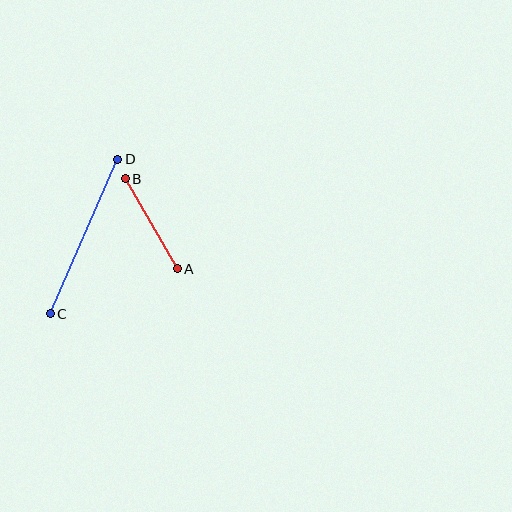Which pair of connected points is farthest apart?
Points C and D are farthest apart.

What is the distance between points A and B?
The distance is approximately 104 pixels.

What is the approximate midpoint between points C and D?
The midpoint is at approximately (84, 236) pixels.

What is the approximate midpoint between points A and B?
The midpoint is at approximately (151, 224) pixels.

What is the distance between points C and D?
The distance is approximately 168 pixels.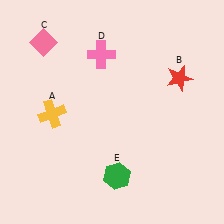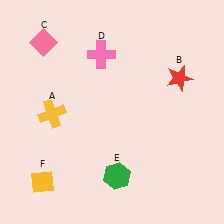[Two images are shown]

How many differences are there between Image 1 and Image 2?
There is 1 difference between the two images.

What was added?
A yellow diamond (F) was added in Image 2.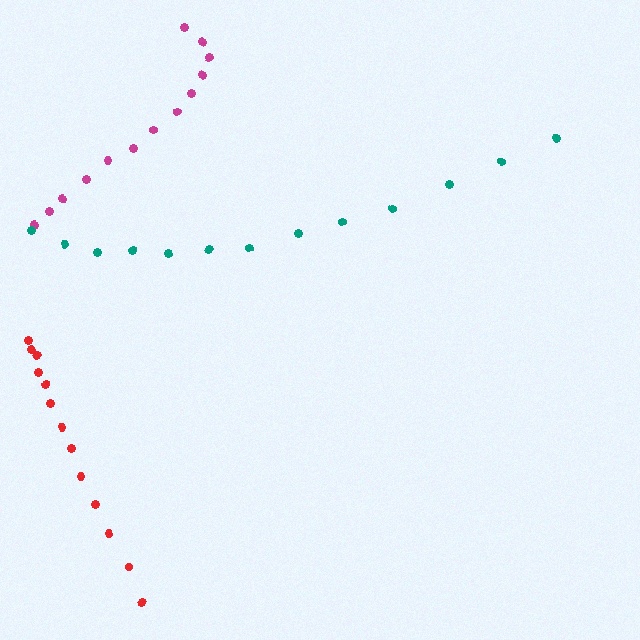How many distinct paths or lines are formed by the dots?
There are 3 distinct paths.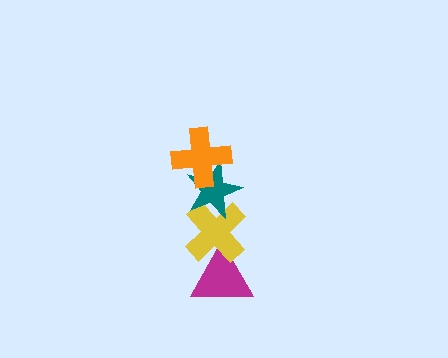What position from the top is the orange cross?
The orange cross is 1st from the top.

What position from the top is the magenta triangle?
The magenta triangle is 4th from the top.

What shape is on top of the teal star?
The orange cross is on top of the teal star.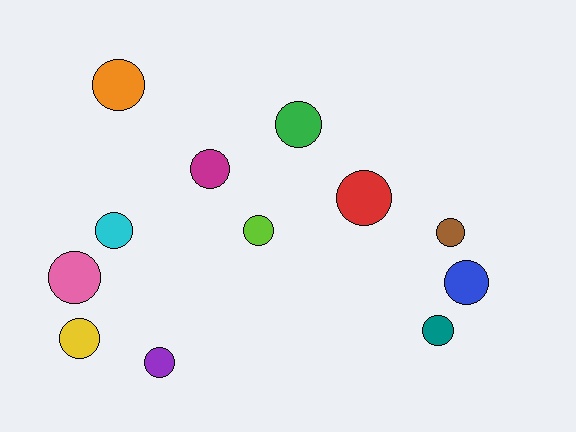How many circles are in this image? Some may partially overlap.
There are 12 circles.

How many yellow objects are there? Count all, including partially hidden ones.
There is 1 yellow object.